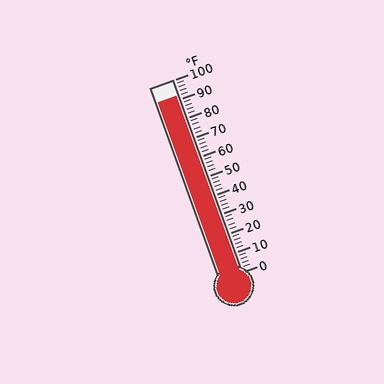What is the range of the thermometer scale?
The thermometer scale ranges from 0°F to 100°F.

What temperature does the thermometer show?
The thermometer shows approximately 92°F.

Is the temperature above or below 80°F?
The temperature is above 80°F.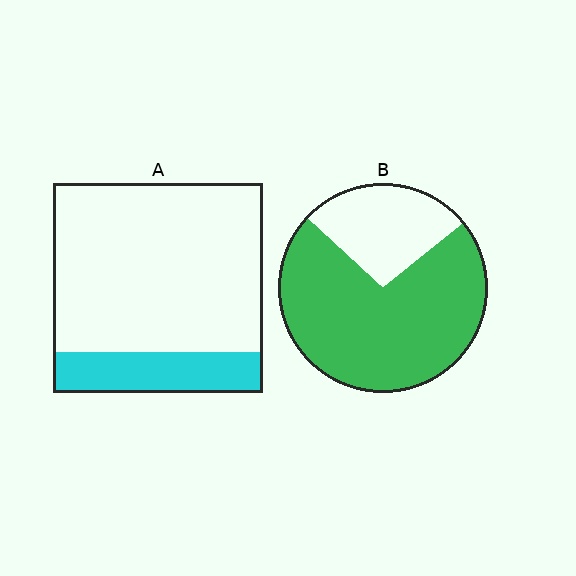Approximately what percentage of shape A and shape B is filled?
A is approximately 20% and B is approximately 75%.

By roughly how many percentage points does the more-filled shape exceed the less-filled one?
By roughly 55 percentage points (B over A).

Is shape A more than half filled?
No.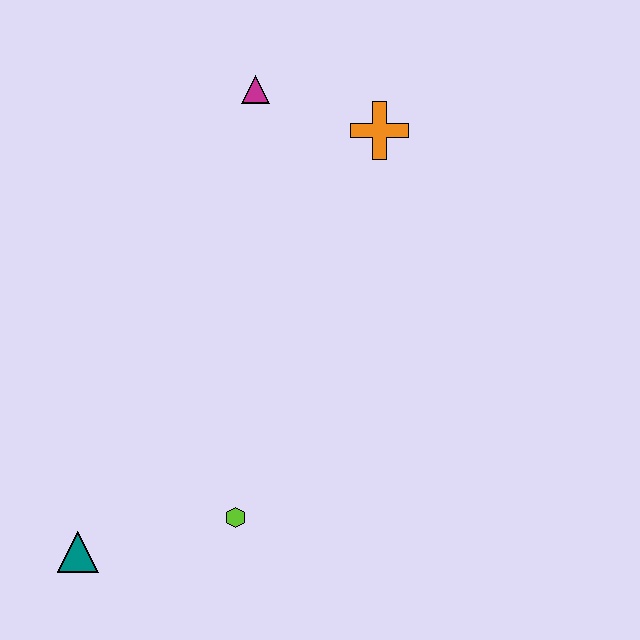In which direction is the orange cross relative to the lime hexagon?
The orange cross is above the lime hexagon.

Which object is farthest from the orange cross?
The teal triangle is farthest from the orange cross.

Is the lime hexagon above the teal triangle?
Yes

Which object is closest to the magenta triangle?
The orange cross is closest to the magenta triangle.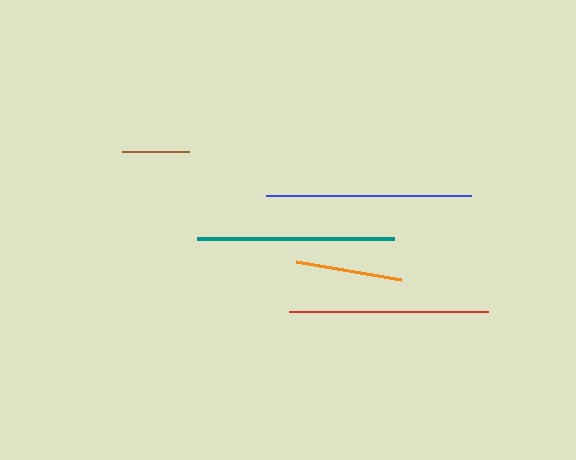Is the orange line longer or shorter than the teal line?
The teal line is longer than the orange line.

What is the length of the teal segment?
The teal segment is approximately 197 pixels long.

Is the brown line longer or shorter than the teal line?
The teal line is longer than the brown line.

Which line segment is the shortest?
The brown line is the shortest at approximately 67 pixels.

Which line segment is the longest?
The blue line is the longest at approximately 205 pixels.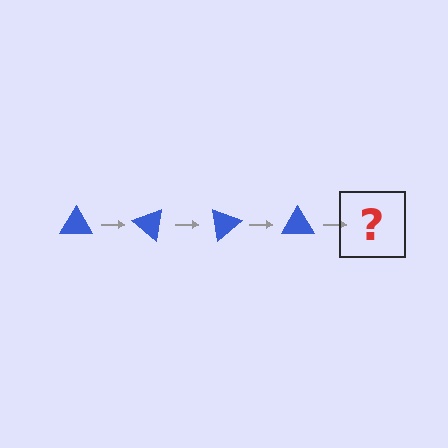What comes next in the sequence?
The next element should be a blue triangle rotated 160 degrees.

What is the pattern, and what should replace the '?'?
The pattern is that the triangle rotates 40 degrees each step. The '?' should be a blue triangle rotated 160 degrees.